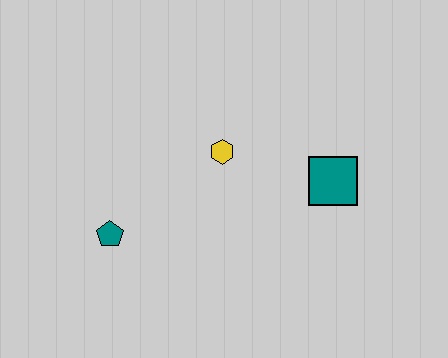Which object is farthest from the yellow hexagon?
The teal pentagon is farthest from the yellow hexagon.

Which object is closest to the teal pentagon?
The yellow hexagon is closest to the teal pentagon.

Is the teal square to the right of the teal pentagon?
Yes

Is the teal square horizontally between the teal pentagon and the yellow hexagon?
No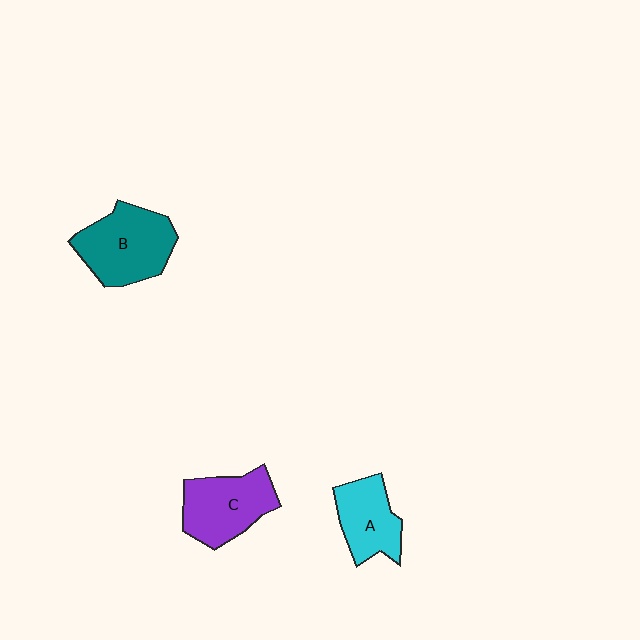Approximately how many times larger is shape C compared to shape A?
Approximately 1.2 times.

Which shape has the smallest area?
Shape A (cyan).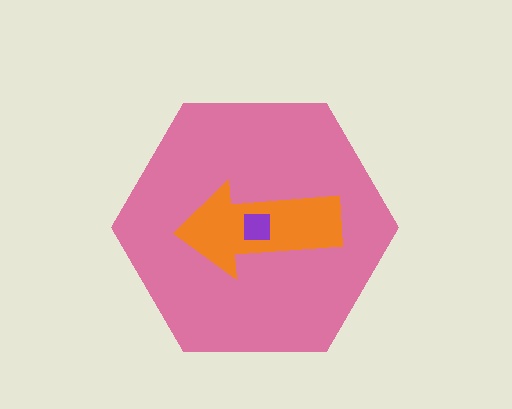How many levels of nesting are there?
3.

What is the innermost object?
The purple square.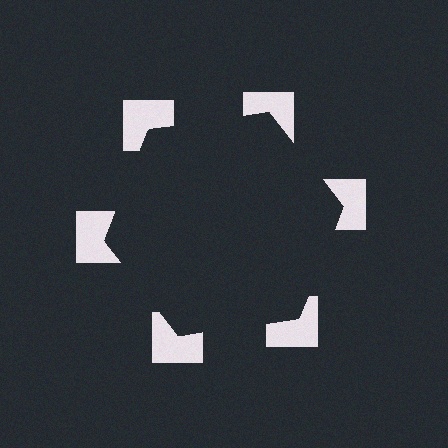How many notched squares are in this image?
There are 6 — one at each vertex of the illusory hexagon.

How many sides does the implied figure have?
6 sides.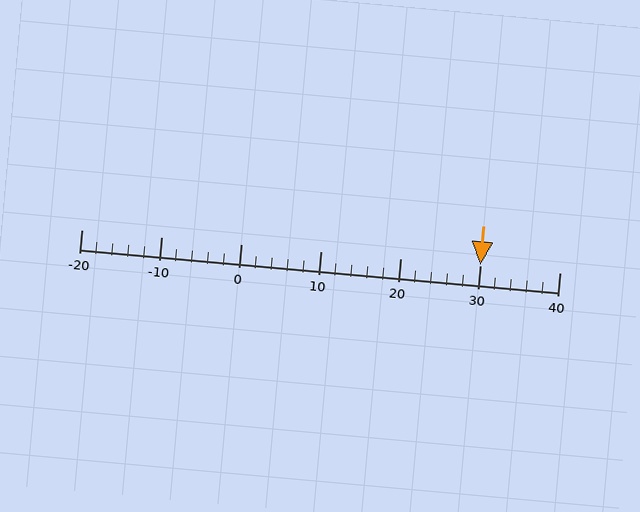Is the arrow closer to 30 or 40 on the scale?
The arrow is closer to 30.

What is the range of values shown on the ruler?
The ruler shows values from -20 to 40.